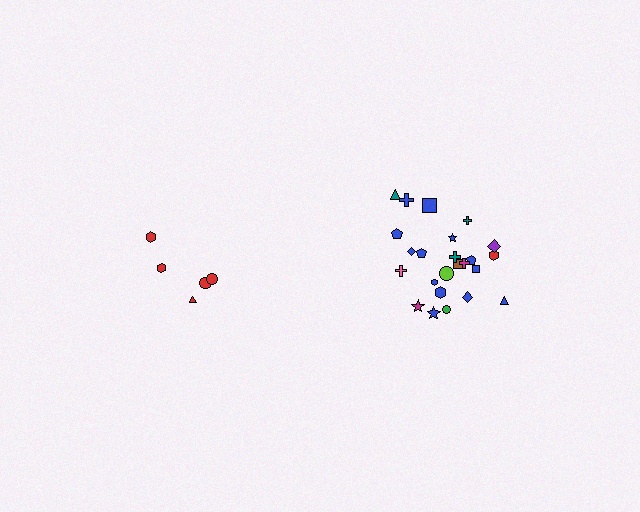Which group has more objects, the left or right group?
The right group.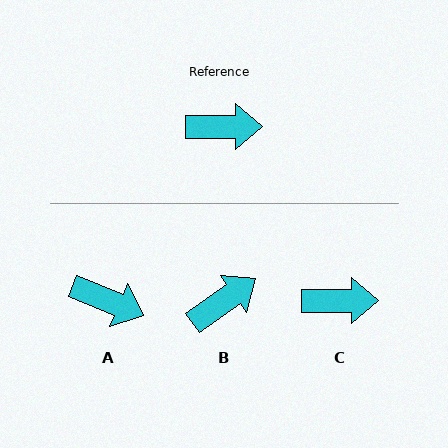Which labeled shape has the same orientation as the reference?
C.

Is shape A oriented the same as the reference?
No, it is off by about 23 degrees.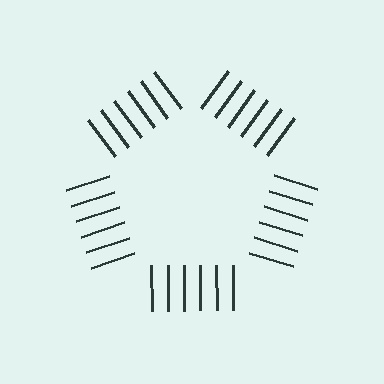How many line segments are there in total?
30 — 6 along each of the 5 edges.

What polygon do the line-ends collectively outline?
An illusory pentagon — the line segments terminate on its edges but no continuous stroke is drawn.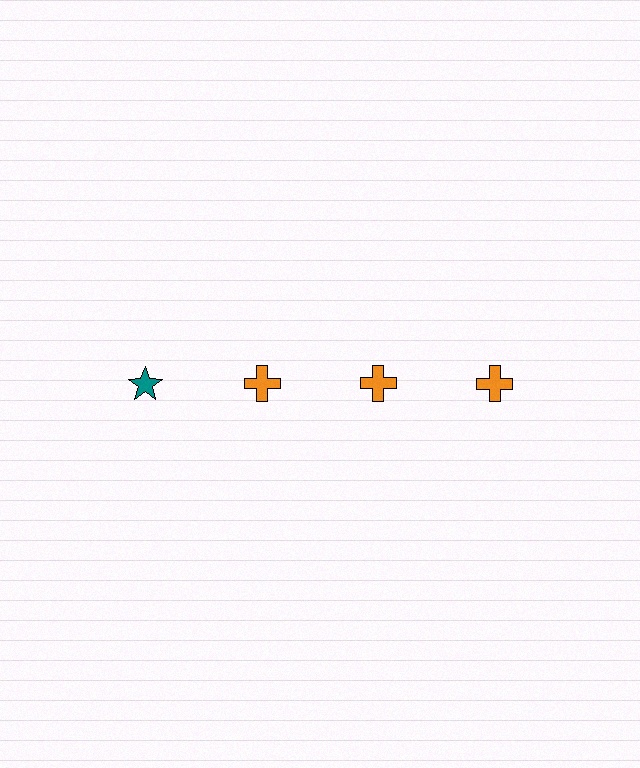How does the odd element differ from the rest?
It differs in both color (teal instead of orange) and shape (star instead of cross).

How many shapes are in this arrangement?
There are 4 shapes arranged in a grid pattern.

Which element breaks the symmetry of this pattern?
The teal star in the top row, leftmost column breaks the symmetry. All other shapes are orange crosses.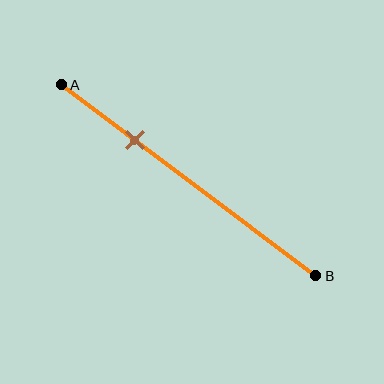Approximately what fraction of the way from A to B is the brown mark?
The brown mark is approximately 30% of the way from A to B.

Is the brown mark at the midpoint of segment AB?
No, the mark is at about 30% from A, not at the 50% midpoint.